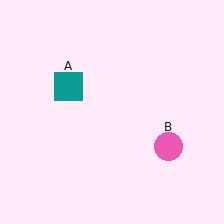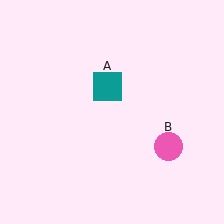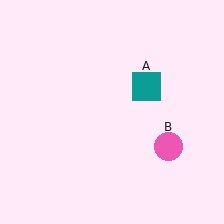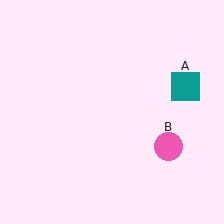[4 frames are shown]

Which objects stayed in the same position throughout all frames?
Pink circle (object B) remained stationary.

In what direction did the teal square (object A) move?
The teal square (object A) moved right.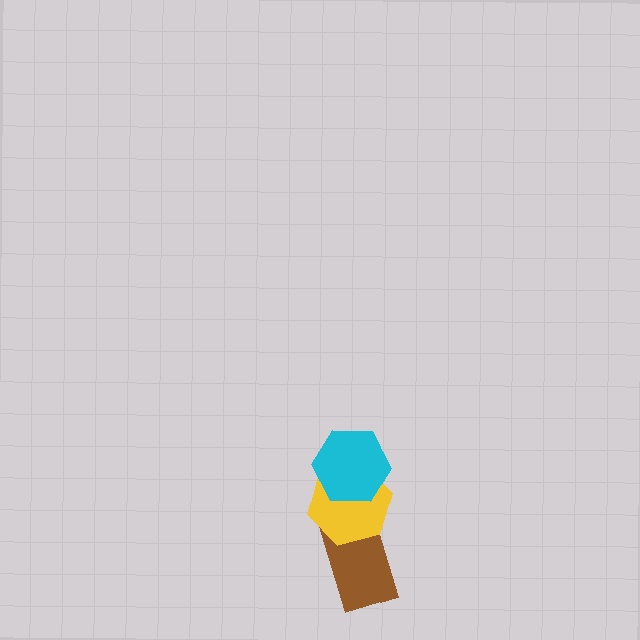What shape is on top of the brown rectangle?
The yellow hexagon is on top of the brown rectangle.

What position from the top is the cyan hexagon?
The cyan hexagon is 1st from the top.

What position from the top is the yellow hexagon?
The yellow hexagon is 2nd from the top.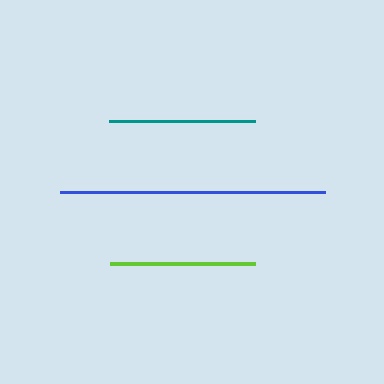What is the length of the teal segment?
The teal segment is approximately 146 pixels long.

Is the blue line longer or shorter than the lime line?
The blue line is longer than the lime line.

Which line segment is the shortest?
The lime line is the shortest at approximately 145 pixels.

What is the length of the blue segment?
The blue segment is approximately 265 pixels long.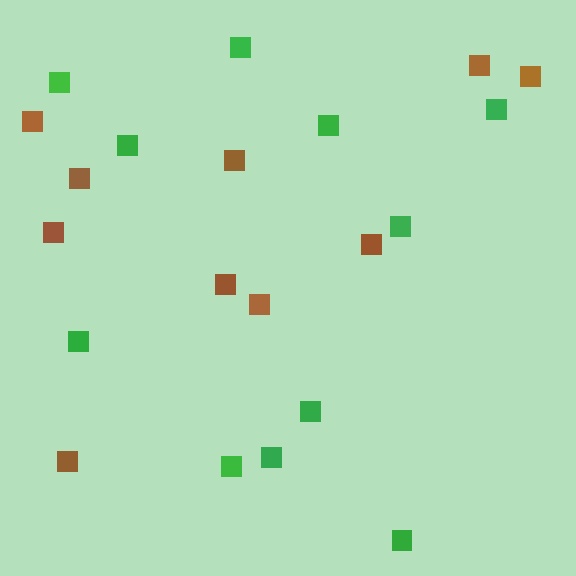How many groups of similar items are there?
There are 2 groups: one group of brown squares (10) and one group of green squares (11).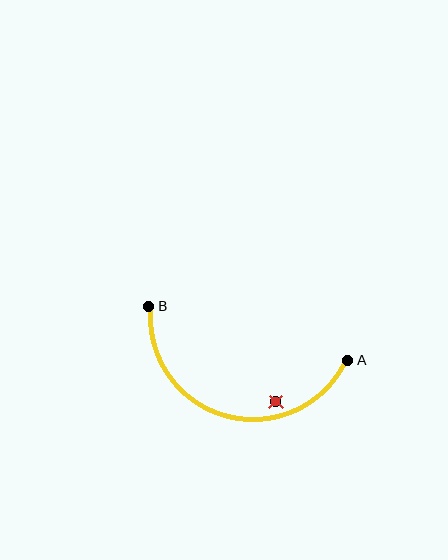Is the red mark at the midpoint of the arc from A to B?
No — the red mark does not lie on the arc at all. It sits slightly inside the curve.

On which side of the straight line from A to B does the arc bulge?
The arc bulges below the straight line connecting A and B.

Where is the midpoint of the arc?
The arc midpoint is the point on the curve farthest from the straight line joining A and B. It sits below that line.